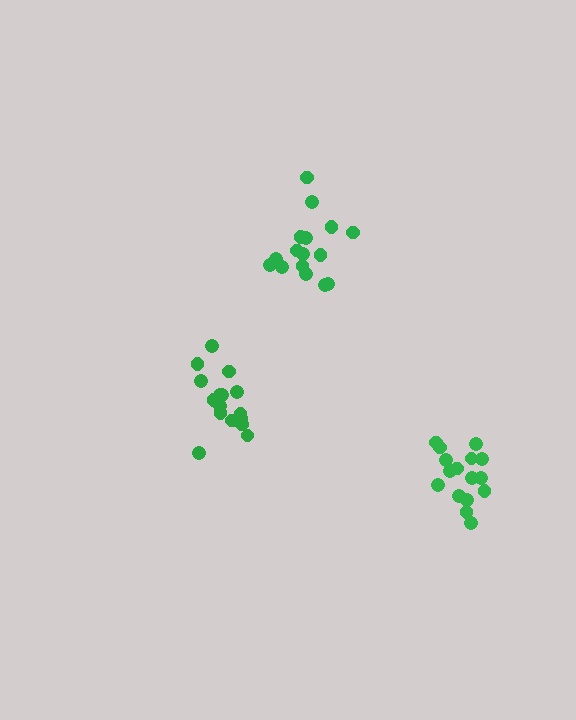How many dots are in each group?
Group 1: 16 dots, Group 2: 16 dots, Group 3: 16 dots (48 total).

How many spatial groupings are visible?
There are 3 spatial groupings.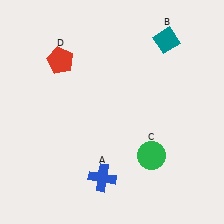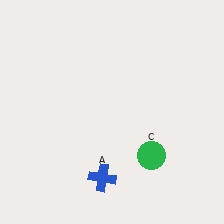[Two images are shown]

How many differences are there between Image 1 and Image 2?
There are 2 differences between the two images.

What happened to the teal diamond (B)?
The teal diamond (B) was removed in Image 2. It was in the top-right area of Image 1.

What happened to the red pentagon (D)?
The red pentagon (D) was removed in Image 2. It was in the top-left area of Image 1.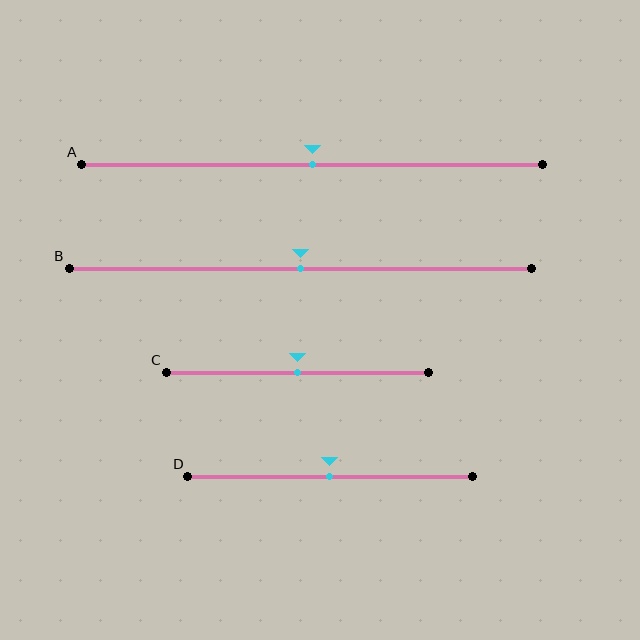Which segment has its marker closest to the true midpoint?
Segment A has its marker closest to the true midpoint.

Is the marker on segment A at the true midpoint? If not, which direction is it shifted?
Yes, the marker on segment A is at the true midpoint.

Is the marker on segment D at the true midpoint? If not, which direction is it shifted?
Yes, the marker on segment D is at the true midpoint.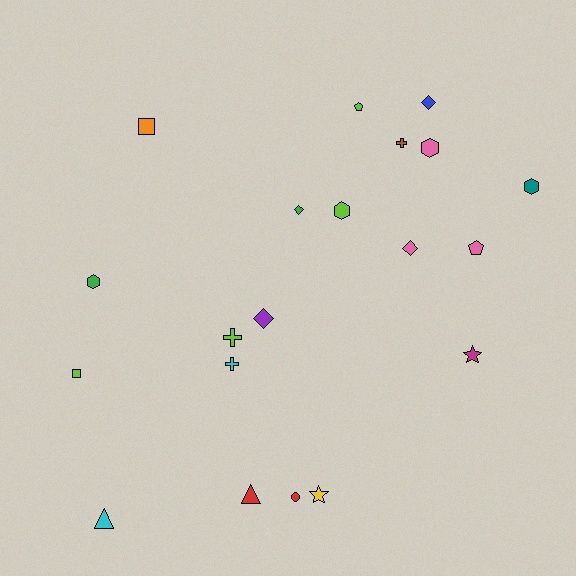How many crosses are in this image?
There are 3 crosses.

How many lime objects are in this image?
There are 4 lime objects.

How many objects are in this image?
There are 20 objects.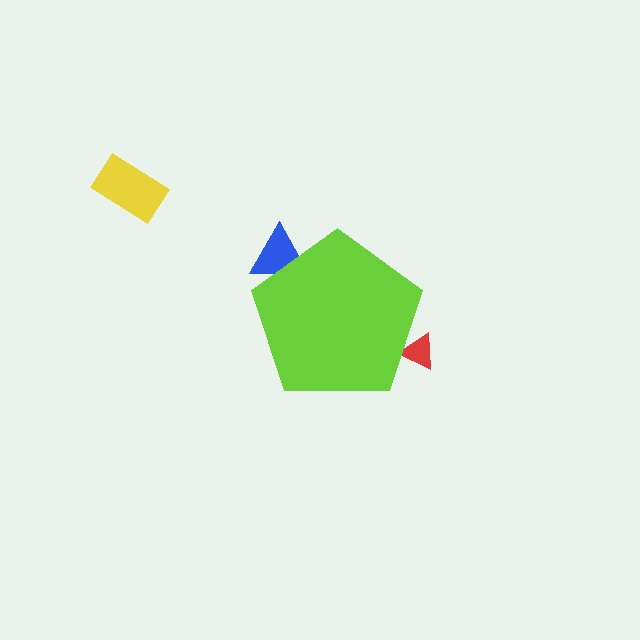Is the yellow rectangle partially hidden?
No, the yellow rectangle is fully visible.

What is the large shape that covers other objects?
A lime pentagon.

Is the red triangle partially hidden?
Yes, the red triangle is partially hidden behind the lime pentagon.